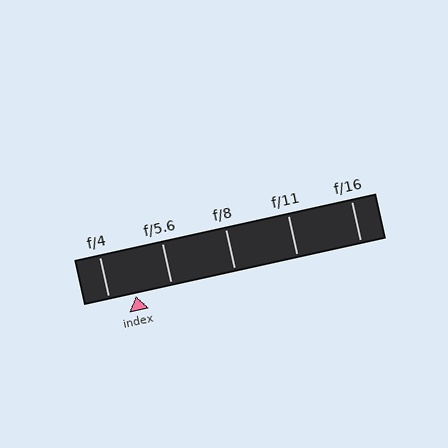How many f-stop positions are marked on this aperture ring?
There are 5 f-stop positions marked.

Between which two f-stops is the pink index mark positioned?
The index mark is between f/4 and f/5.6.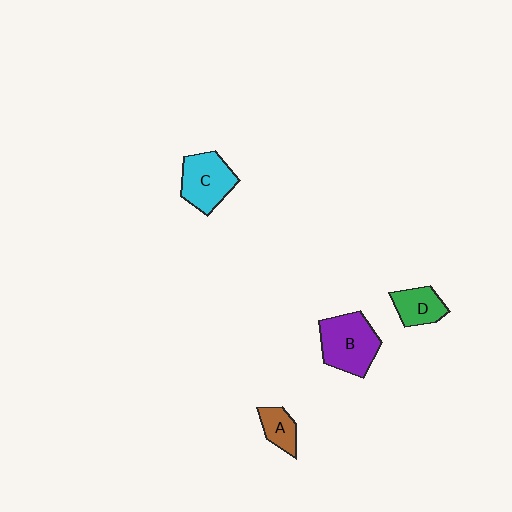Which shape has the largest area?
Shape B (purple).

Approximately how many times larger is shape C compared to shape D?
Approximately 1.5 times.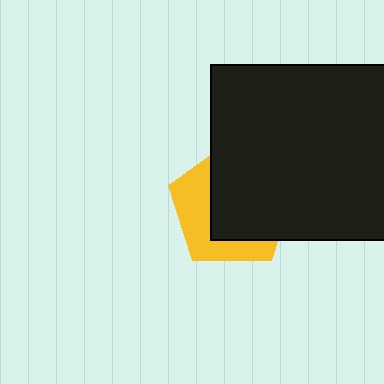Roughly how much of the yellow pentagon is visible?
A small part of it is visible (roughly 38%).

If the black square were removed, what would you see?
You would see the complete yellow pentagon.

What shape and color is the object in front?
The object in front is a black square.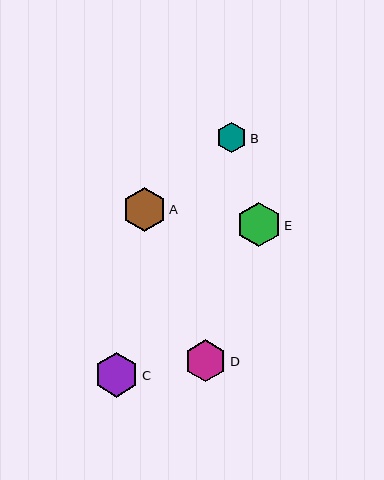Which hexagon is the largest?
Hexagon E is the largest with a size of approximately 45 pixels.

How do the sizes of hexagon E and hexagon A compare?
Hexagon E and hexagon A are approximately the same size.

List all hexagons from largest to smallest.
From largest to smallest: E, C, A, D, B.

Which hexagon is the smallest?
Hexagon B is the smallest with a size of approximately 31 pixels.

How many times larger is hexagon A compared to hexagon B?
Hexagon A is approximately 1.4 times the size of hexagon B.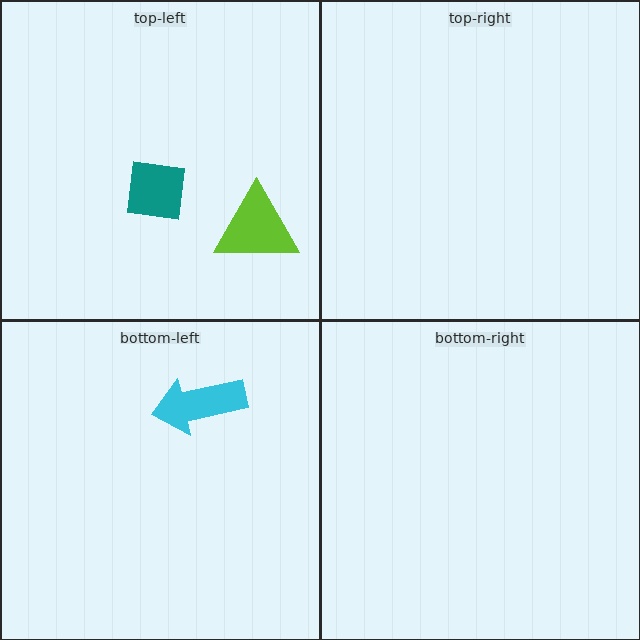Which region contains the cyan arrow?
The bottom-left region.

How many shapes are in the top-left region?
2.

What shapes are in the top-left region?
The lime triangle, the teal square.